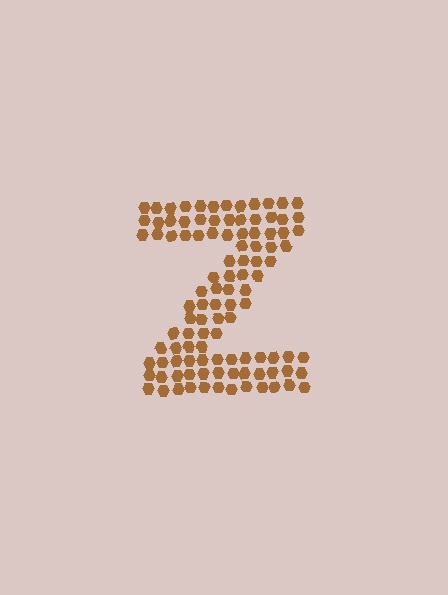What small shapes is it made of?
It is made of small hexagons.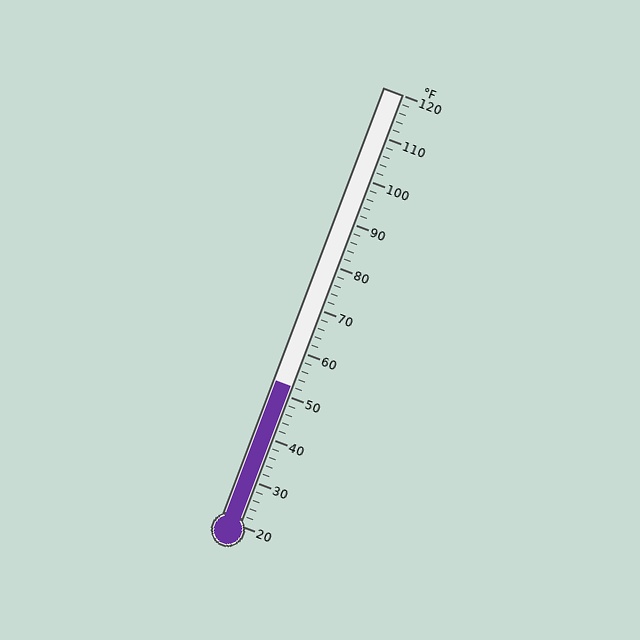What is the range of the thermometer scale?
The thermometer scale ranges from 20°F to 120°F.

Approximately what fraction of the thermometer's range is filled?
The thermometer is filled to approximately 30% of its range.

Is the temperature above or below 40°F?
The temperature is above 40°F.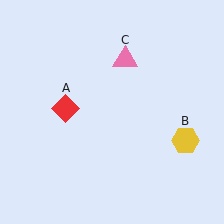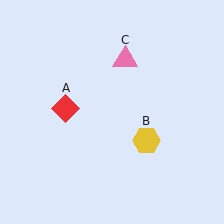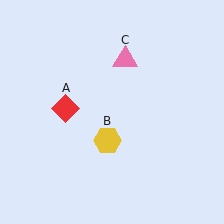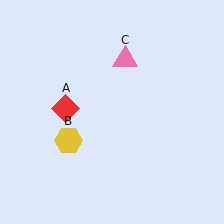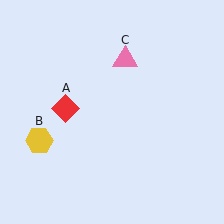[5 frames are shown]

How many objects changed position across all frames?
1 object changed position: yellow hexagon (object B).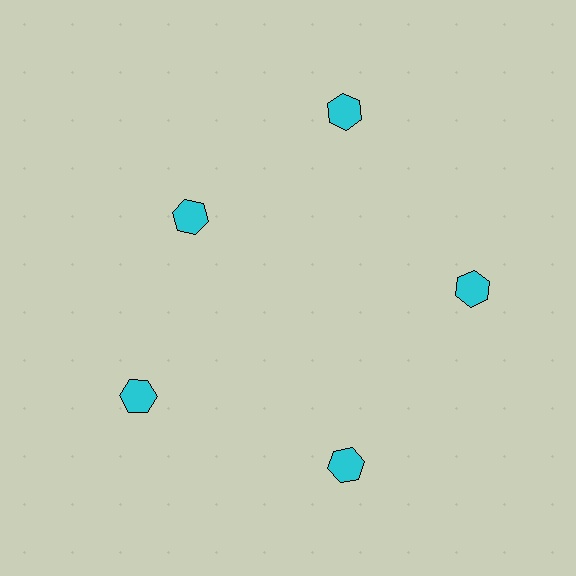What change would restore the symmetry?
The symmetry would be restored by moving it outward, back onto the ring so that all 5 hexagons sit at equal angles and equal distance from the center.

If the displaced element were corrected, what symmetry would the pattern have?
It would have 5-fold rotational symmetry — the pattern would map onto itself every 72 degrees.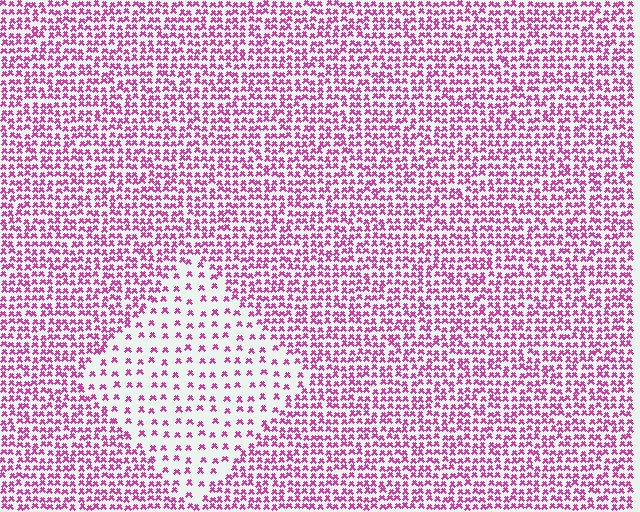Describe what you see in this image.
The image contains small magenta elements arranged at two different densities. A diamond-shaped region is visible where the elements are less densely packed than the surrounding area.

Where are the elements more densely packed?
The elements are more densely packed outside the diamond boundary.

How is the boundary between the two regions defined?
The boundary is defined by a change in element density (approximately 2.5x ratio). All elements are the same color, size, and shape.